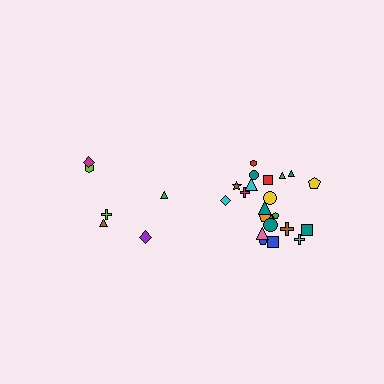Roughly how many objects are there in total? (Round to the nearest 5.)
Roughly 30 objects in total.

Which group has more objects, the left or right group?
The right group.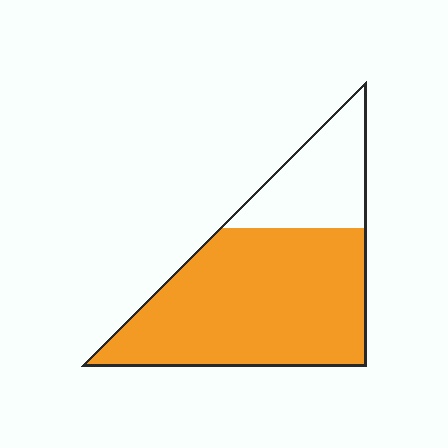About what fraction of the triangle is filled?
About three quarters (3/4).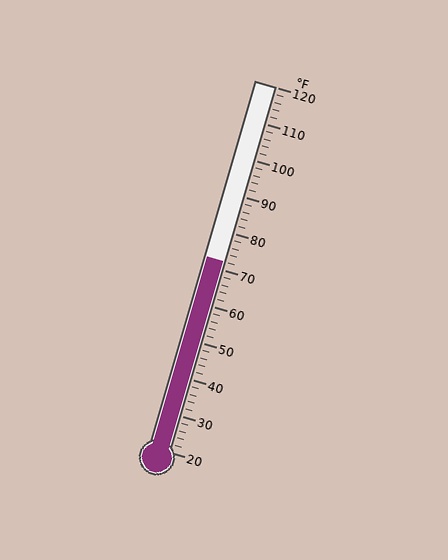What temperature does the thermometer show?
The thermometer shows approximately 72°F.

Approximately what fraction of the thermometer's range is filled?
The thermometer is filled to approximately 50% of its range.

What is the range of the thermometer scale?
The thermometer scale ranges from 20°F to 120°F.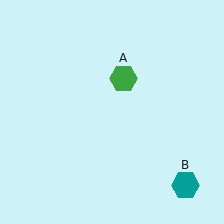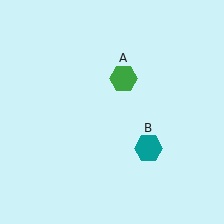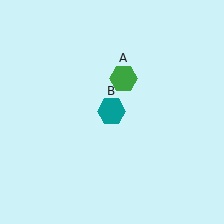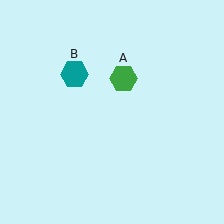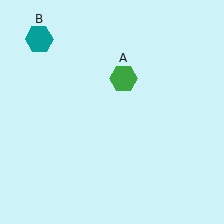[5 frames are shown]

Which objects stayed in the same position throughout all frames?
Green hexagon (object A) remained stationary.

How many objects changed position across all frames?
1 object changed position: teal hexagon (object B).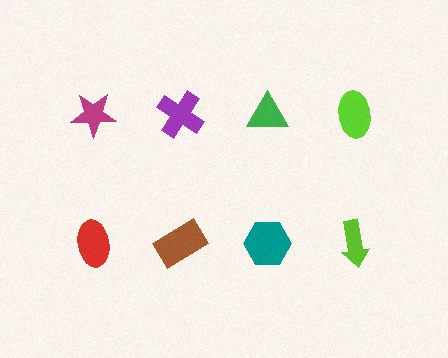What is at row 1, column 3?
A green triangle.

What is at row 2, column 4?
A lime arrow.